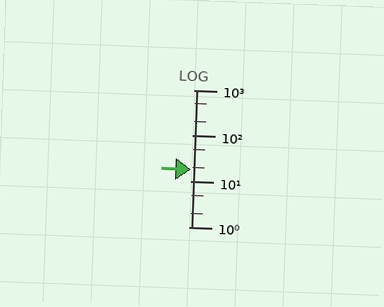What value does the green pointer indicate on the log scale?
The pointer indicates approximately 18.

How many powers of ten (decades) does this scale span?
The scale spans 3 decades, from 1 to 1000.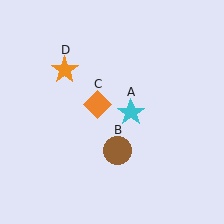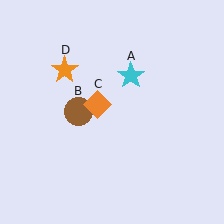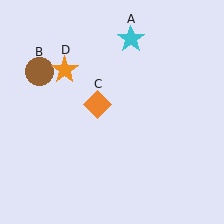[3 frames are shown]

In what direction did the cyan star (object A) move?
The cyan star (object A) moved up.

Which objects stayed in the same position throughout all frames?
Orange diamond (object C) and orange star (object D) remained stationary.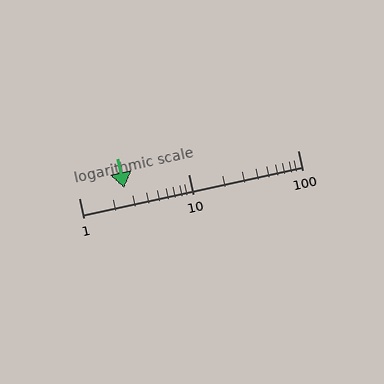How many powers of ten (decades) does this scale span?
The scale spans 2 decades, from 1 to 100.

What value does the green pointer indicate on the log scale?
The pointer indicates approximately 2.6.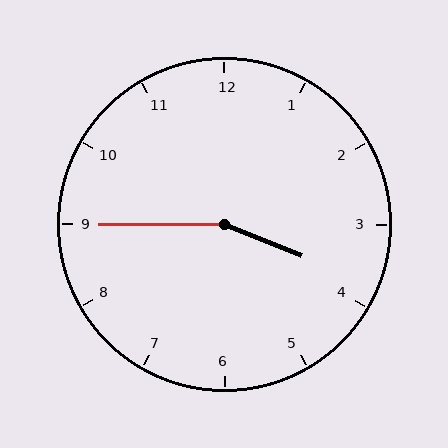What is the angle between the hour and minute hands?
Approximately 158 degrees.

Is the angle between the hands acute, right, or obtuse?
It is obtuse.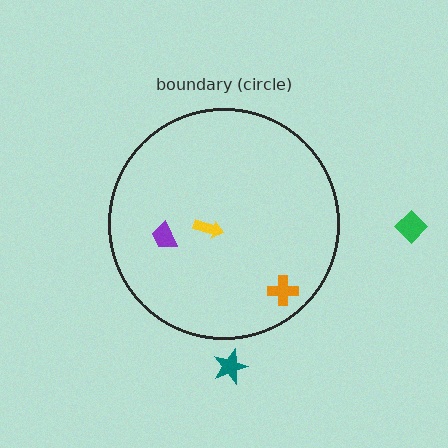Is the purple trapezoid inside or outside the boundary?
Inside.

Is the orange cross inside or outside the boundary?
Inside.